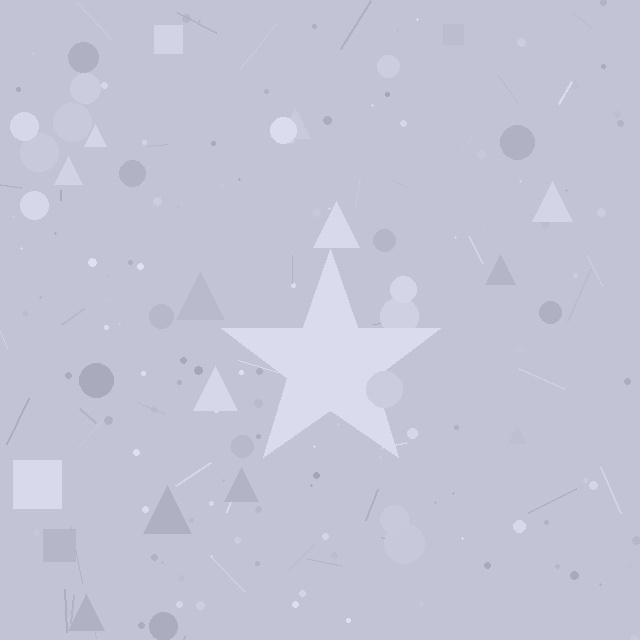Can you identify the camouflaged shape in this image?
The camouflaged shape is a star.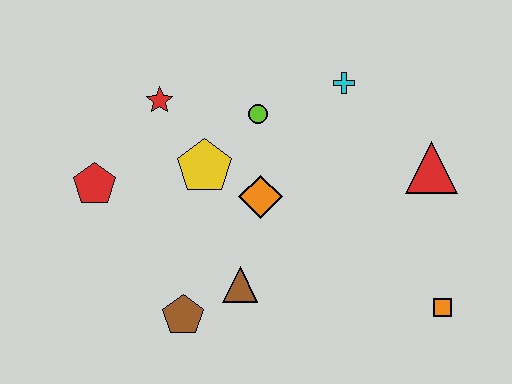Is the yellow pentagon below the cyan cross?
Yes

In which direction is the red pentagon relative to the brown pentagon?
The red pentagon is above the brown pentagon.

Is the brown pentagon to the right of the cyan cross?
No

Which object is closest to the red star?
The yellow pentagon is closest to the red star.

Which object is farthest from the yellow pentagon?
The orange square is farthest from the yellow pentagon.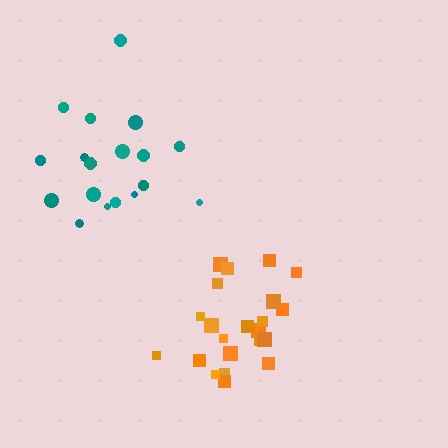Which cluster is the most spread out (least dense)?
Teal.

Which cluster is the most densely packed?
Orange.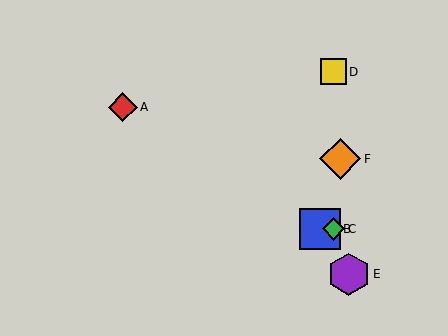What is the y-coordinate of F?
Object F is at y≈159.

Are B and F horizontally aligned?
No, B is at y≈229 and F is at y≈159.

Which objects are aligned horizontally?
Objects B, C are aligned horizontally.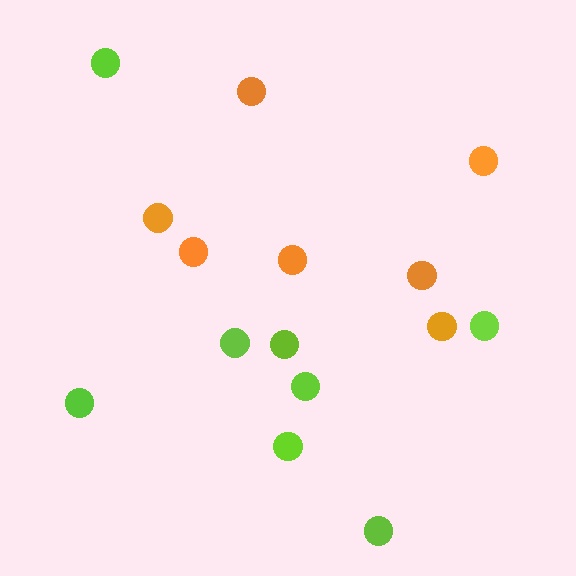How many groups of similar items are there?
There are 2 groups: one group of lime circles (8) and one group of orange circles (7).